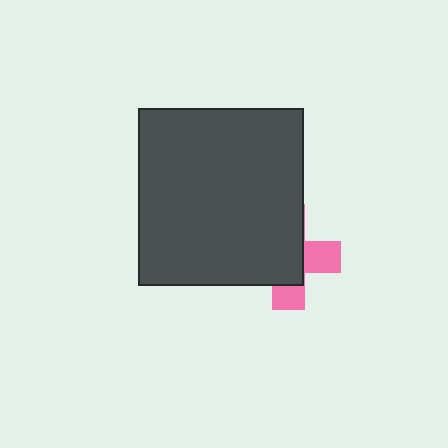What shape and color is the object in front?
The object in front is a dark gray rectangle.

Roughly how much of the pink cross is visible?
A small part of it is visible (roughly 36%).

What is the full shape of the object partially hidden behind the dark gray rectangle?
The partially hidden object is a pink cross.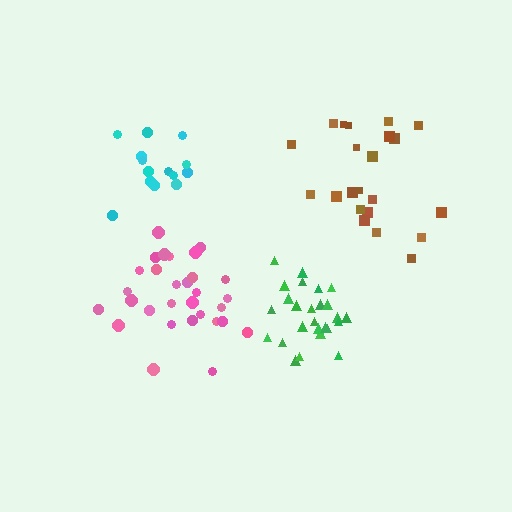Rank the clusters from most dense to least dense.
green, pink, cyan, brown.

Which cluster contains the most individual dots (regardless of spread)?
Pink (30).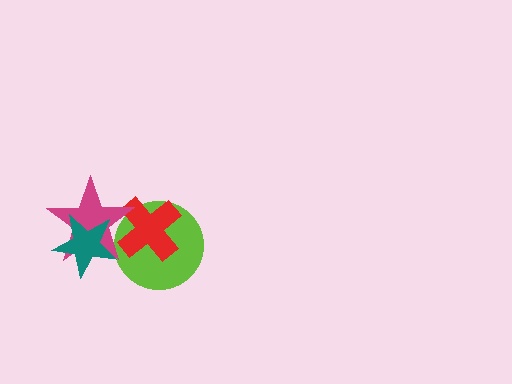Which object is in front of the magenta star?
The teal star is in front of the magenta star.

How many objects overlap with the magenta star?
3 objects overlap with the magenta star.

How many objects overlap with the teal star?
1 object overlaps with the teal star.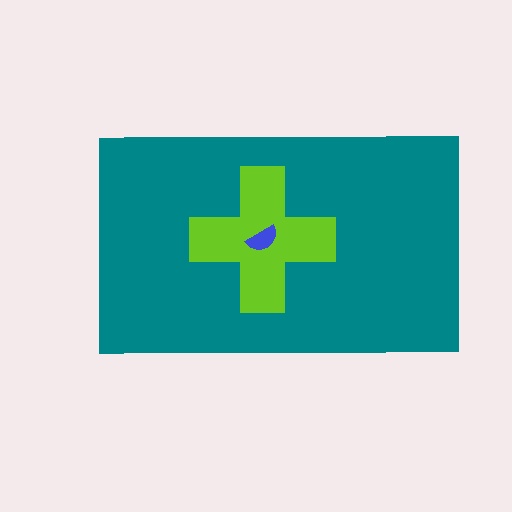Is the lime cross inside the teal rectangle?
Yes.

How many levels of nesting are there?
3.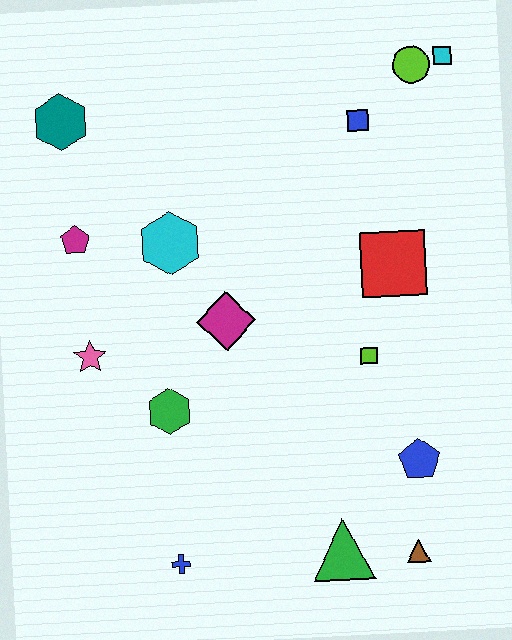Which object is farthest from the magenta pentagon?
The brown triangle is farthest from the magenta pentagon.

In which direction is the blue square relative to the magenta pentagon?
The blue square is to the right of the magenta pentagon.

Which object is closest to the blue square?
The lime circle is closest to the blue square.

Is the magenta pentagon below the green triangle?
No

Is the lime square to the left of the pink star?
No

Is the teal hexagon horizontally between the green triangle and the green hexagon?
No